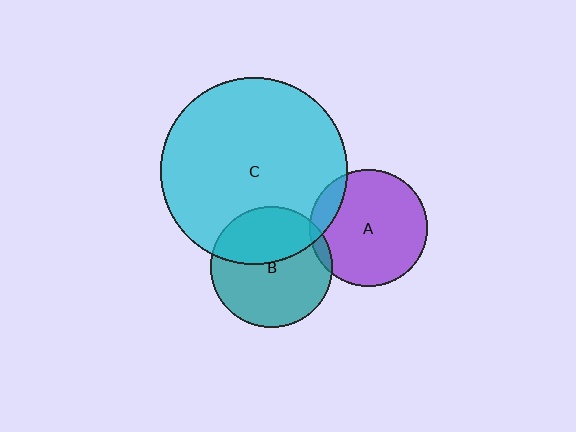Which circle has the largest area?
Circle C (cyan).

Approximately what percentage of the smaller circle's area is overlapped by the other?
Approximately 10%.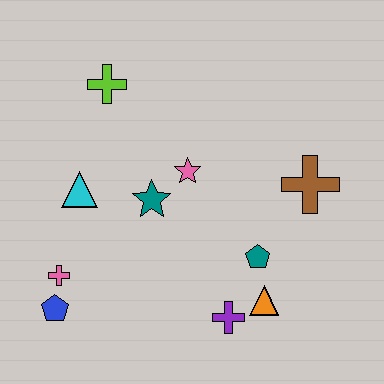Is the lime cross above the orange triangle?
Yes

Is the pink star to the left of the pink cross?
No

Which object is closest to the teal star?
The pink star is closest to the teal star.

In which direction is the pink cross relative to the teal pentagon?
The pink cross is to the left of the teal pentagon.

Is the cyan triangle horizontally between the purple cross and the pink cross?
Yes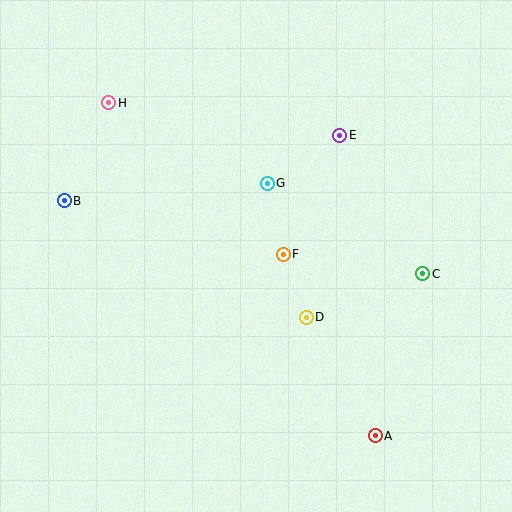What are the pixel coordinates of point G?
Point G is at (267, 183).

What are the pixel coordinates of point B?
Point B is at (64, 201).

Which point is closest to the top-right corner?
Point E is closest to the top-right corner.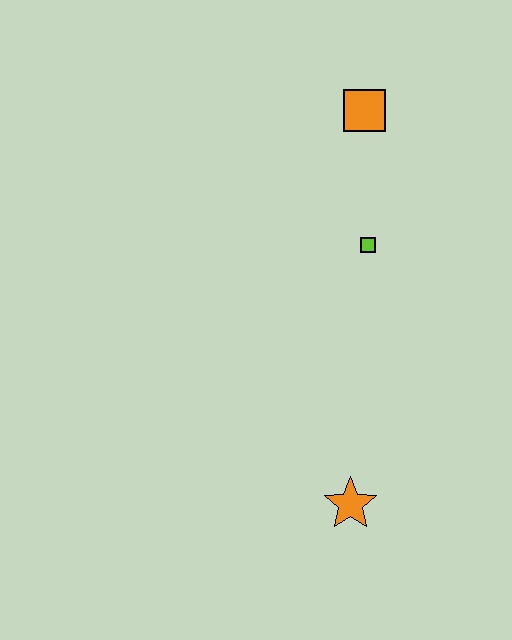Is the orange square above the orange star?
Yes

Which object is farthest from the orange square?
The orange star is farthest from the orange square.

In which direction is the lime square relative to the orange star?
The lime square is above the orange star.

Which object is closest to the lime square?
The orange square is closest to the lime square.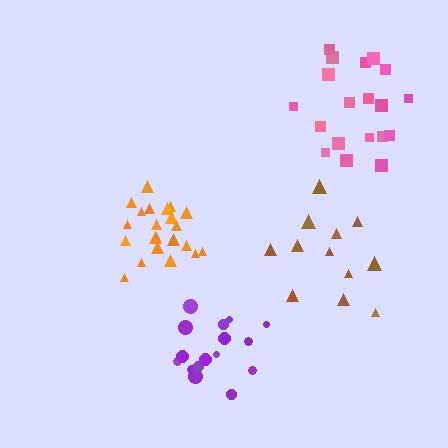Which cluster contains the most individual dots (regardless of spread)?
Orange (22).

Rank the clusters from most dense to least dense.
orange, purple, pink, brown.